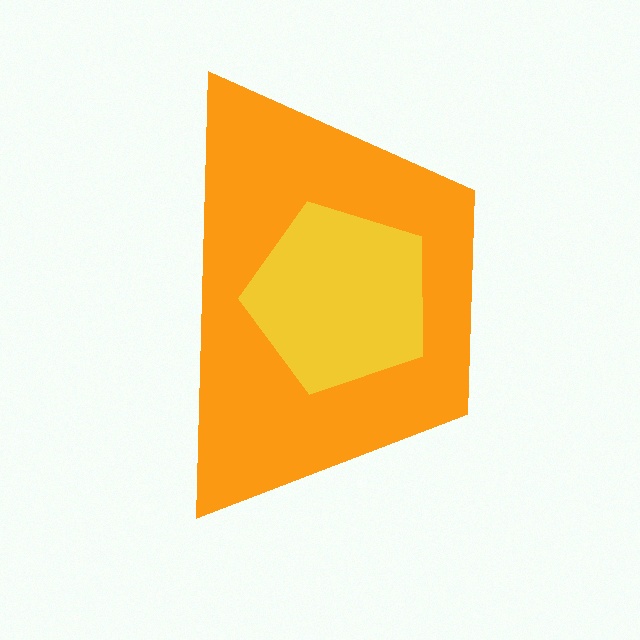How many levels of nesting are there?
2.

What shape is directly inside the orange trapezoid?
The yellow pentagon.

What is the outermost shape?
The orange trapezoid.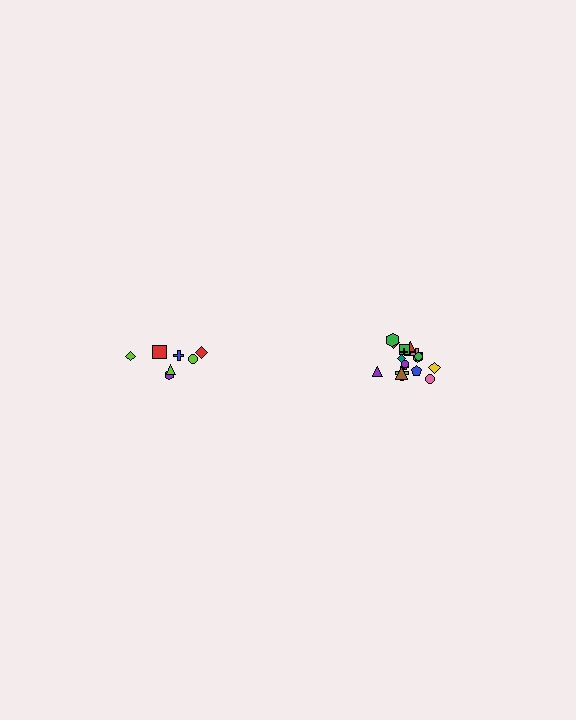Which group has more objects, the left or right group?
The right group.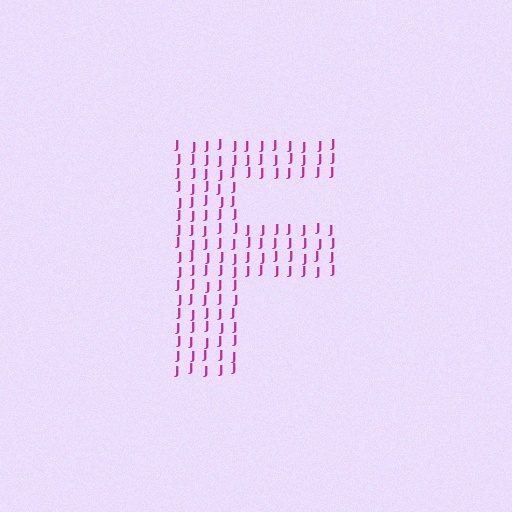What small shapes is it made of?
It is made of small letter J's.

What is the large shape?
The large shape is the letter F.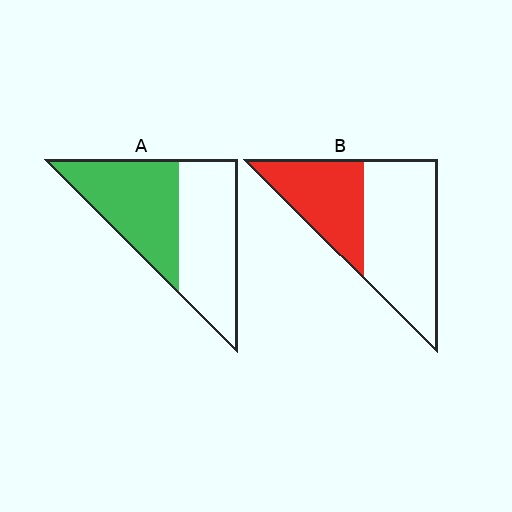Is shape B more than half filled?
No.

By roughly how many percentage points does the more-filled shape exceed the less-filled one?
By roughly 10 percentage points (A over B).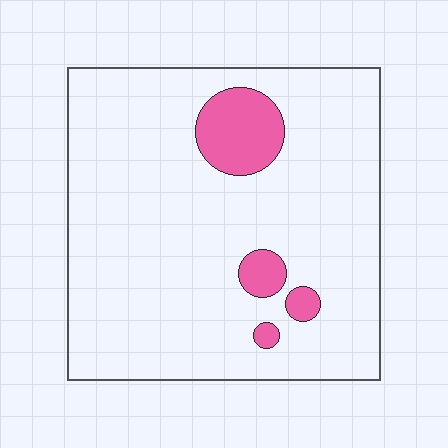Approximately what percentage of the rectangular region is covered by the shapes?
Approximately 10%.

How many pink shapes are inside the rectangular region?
4.